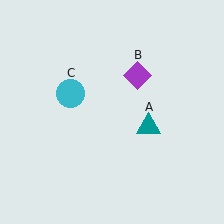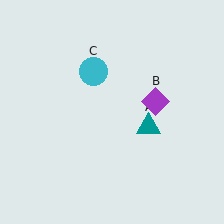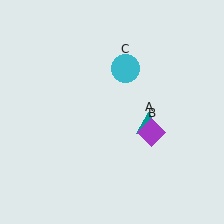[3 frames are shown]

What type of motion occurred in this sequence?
The purple diamond (object B), cyan circle (object C) rotated clockwise around the center of the scene.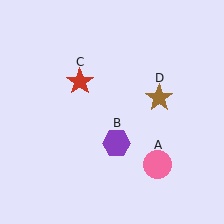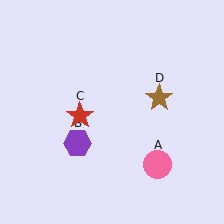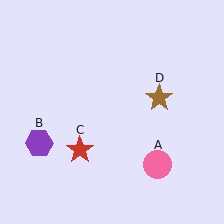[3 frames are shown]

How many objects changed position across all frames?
2 objects changed position: purple hexagon (object B), red star (object C).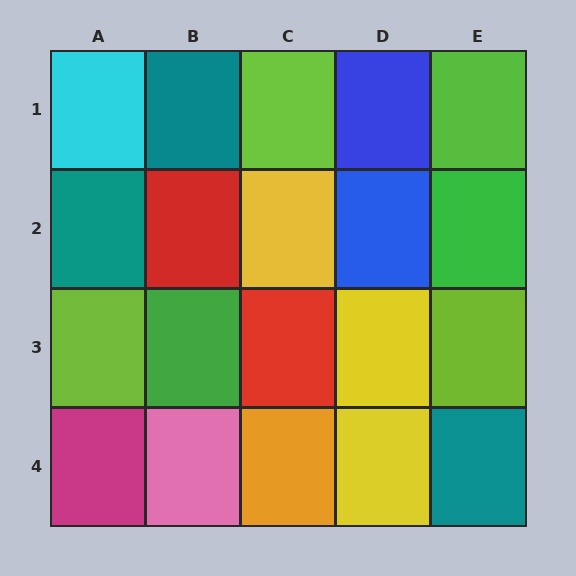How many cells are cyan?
1 cell is cyan.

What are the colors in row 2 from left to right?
Teal, red, yellow, blue, green.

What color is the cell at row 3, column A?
Lime.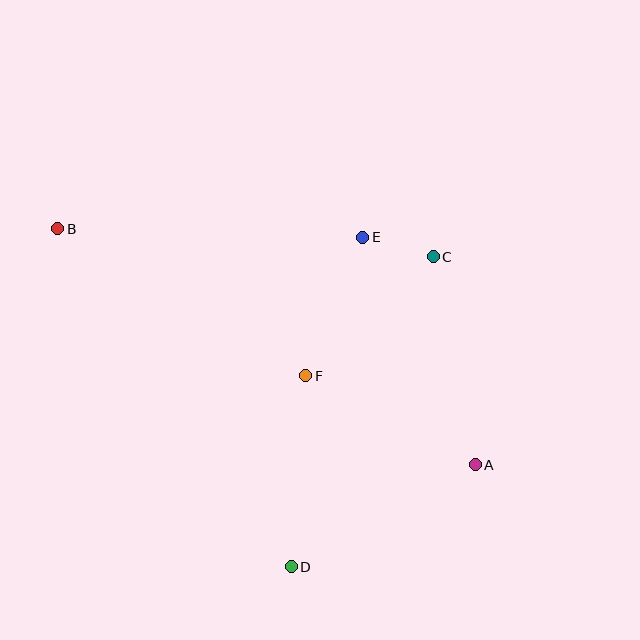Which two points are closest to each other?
Points C and E are closest to each other.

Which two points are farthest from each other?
Points A and B are farthest from each other.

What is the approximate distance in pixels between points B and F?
The distance between B and F is approximately 288 pixels.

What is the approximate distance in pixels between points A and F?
The distance between A and F is approximately 191 pixels.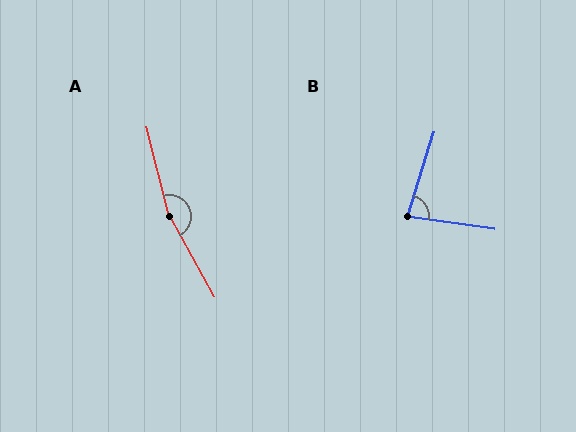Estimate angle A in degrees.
Approximately 165 degrees.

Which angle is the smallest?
B, at approximately 81 degrees.